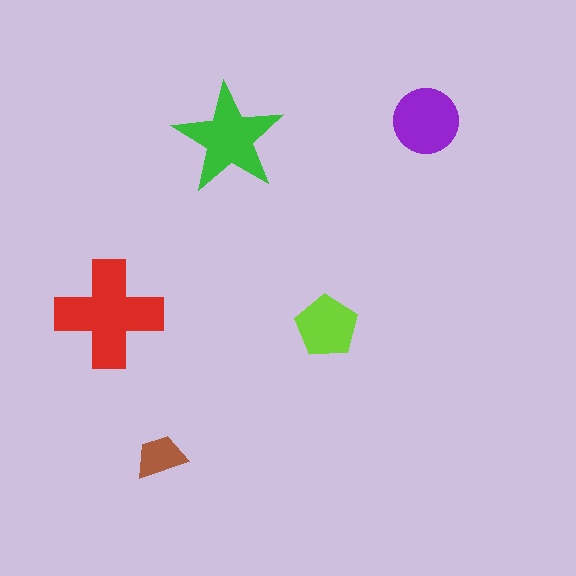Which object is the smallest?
The brown trapezoid.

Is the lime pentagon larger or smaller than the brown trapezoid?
Larger.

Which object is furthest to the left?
The red cross is leftmost.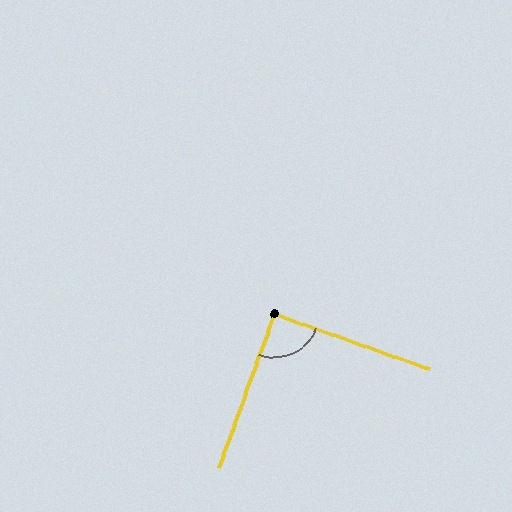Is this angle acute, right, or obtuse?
It is approximately a right angle.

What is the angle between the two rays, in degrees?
Approximately 90 degrees.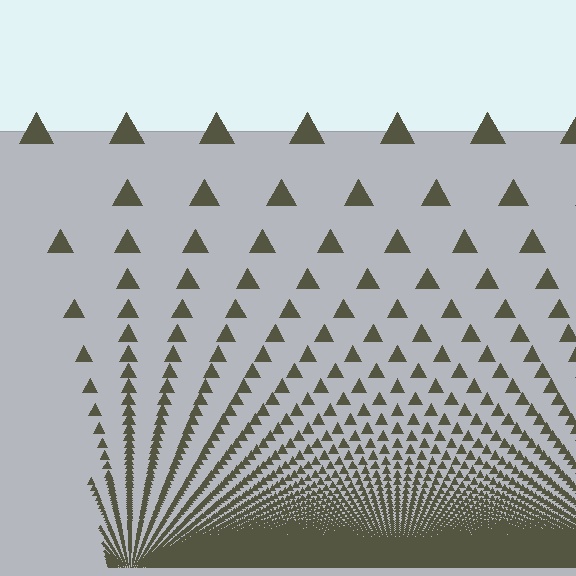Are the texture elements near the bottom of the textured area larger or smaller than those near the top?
Smaller. The gradient is inverted — elements near the bottom are smaller and denser.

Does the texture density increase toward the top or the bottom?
Density increases toward the bottom.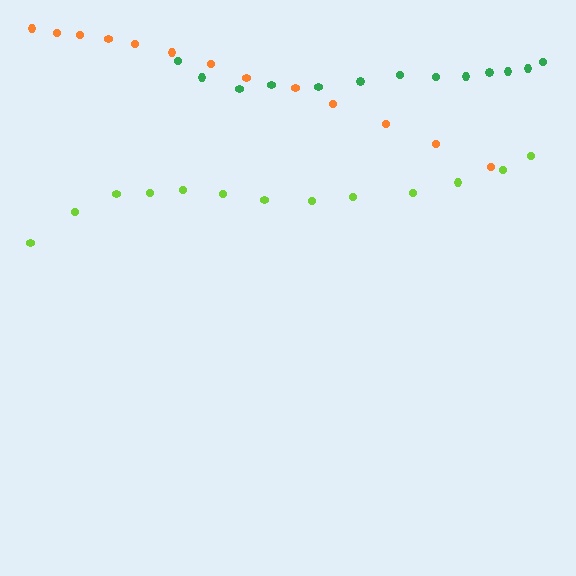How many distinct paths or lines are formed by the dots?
There are 3 distinct paths.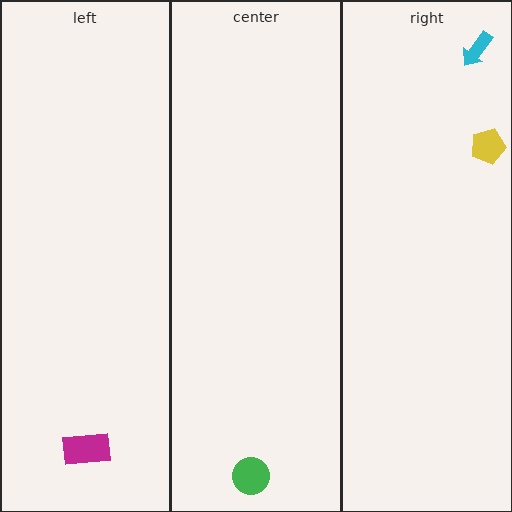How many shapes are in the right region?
2.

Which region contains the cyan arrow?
The right region.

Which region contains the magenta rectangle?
The left region.